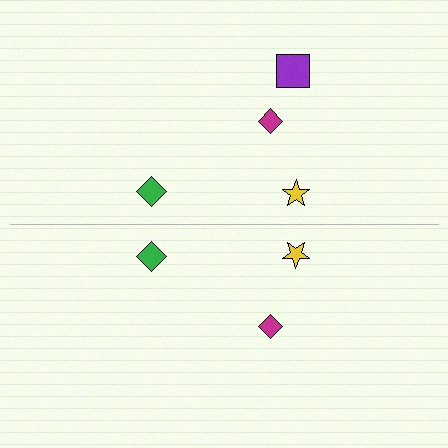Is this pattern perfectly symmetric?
No, the pattern is not perfectly symmetric. A purple square is missing from the bottom side.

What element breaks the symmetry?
A purple square is missing from the bottom side.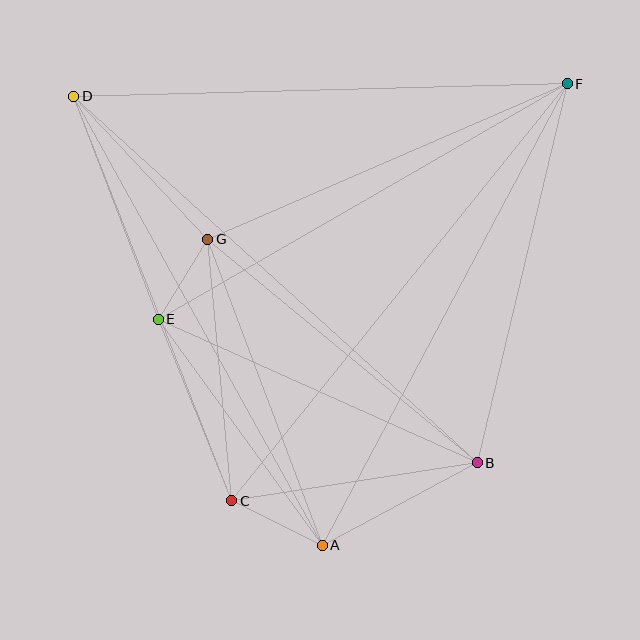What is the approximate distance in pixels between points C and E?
The distance between C and E is approximately 196 pixels.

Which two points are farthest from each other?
Points B and D are farthest from each other.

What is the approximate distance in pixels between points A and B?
The distance between A and B is approximately 176 pixels.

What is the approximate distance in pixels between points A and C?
The distance between A and C is approximately 101 pixels.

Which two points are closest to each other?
Points E and G are closest to each other.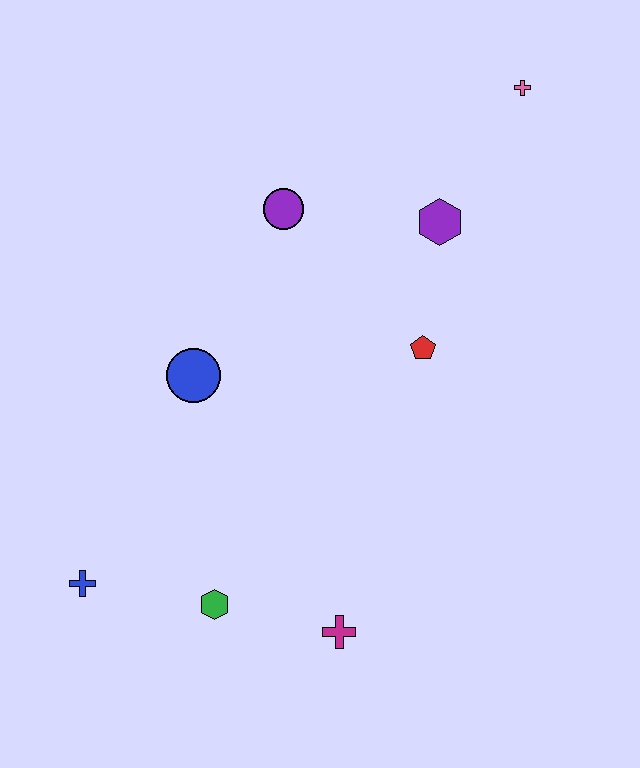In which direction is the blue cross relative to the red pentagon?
The blue cross is to the left of the red pentagon.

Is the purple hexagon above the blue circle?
Yes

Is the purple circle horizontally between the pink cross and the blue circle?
Yes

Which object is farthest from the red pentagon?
The blue cross is farthest from the red pentagon.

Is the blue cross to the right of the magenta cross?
No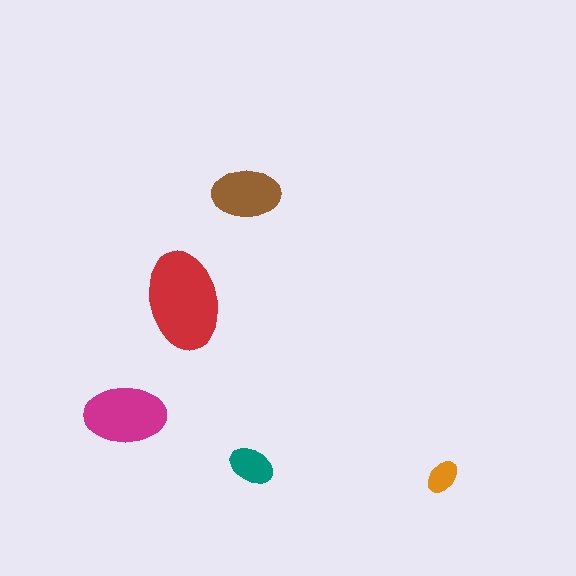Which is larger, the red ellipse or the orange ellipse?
The red one.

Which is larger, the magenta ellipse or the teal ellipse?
The magenta one.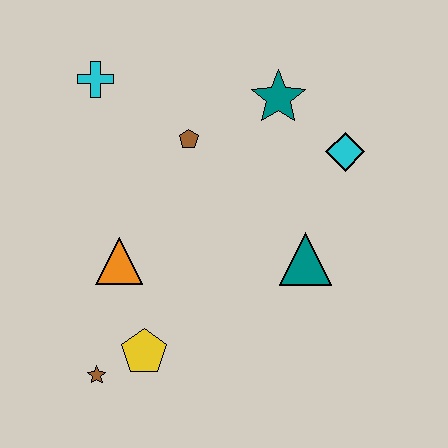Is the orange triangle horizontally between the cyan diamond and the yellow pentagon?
No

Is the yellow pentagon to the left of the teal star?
Yes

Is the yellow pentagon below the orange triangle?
Yes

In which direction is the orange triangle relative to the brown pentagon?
The orange triangle is below the brown pentagon.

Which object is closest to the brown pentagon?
The teal star is closest to the brown pentagon.